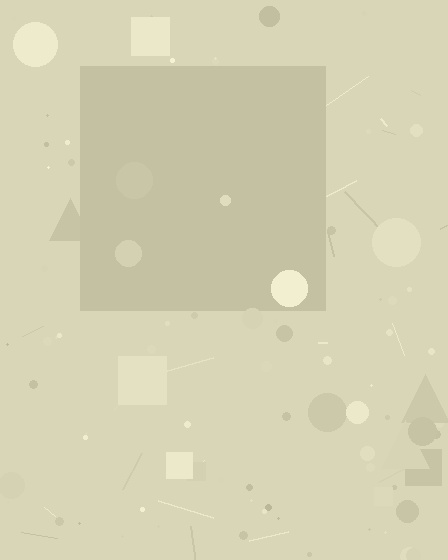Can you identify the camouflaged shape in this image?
The camouflaged shape is a square.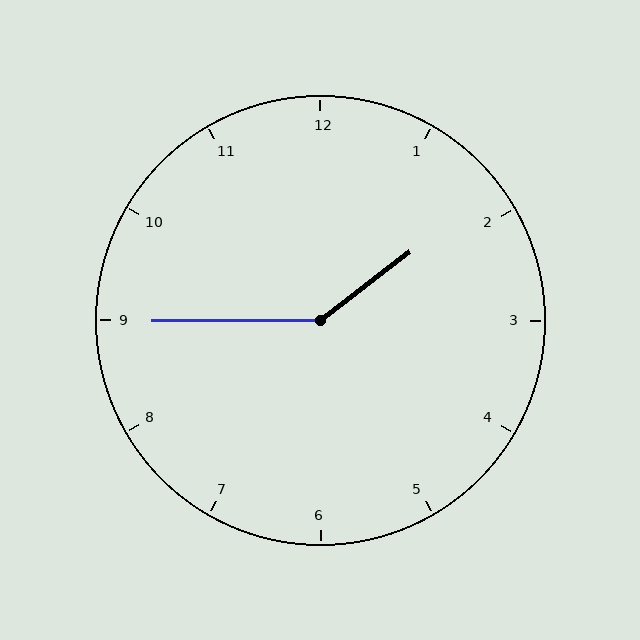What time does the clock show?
1:45.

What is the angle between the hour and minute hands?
Approximately 142 degrees.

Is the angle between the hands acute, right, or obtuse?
It is obtuse.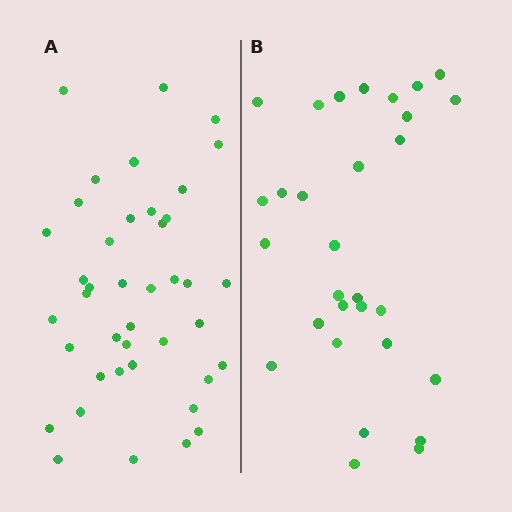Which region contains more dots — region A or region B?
Region A (the left region) has more dots.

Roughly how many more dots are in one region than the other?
Region A has roughly 12 or so more dots than region B.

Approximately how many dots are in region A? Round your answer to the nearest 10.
About 40 dots. (The exact count is 41, which rounds to 40.)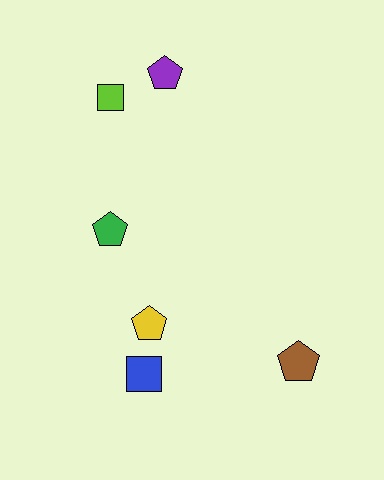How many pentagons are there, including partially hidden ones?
There are 4 pentagons.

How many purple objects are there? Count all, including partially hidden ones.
There is 1 purple object.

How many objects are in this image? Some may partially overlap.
There are 6 objects.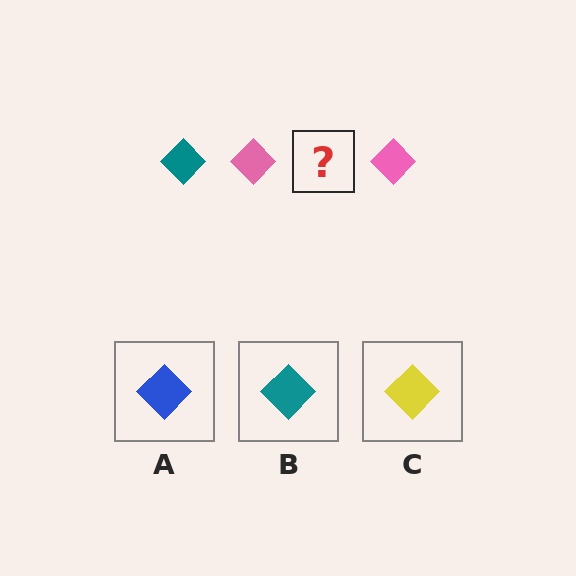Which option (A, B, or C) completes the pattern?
B.